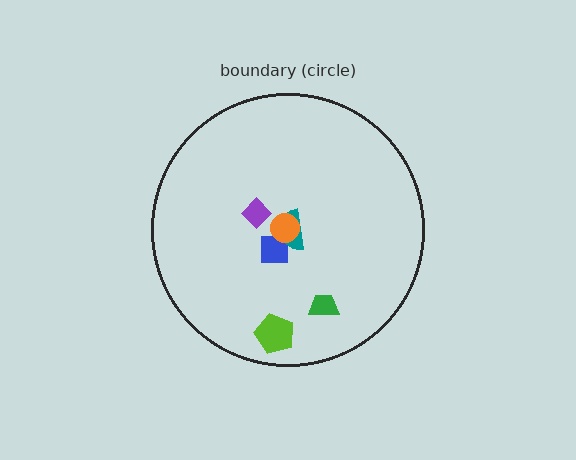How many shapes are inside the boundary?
6 inside, 0 outside.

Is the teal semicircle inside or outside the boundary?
Inside.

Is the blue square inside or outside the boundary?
Inside.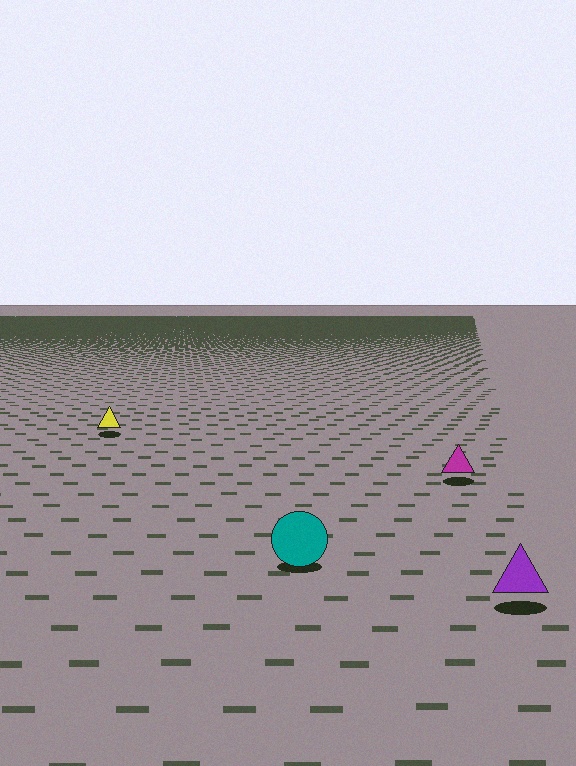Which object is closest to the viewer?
The purple triangle is closest. The texture marks near it are larger and more spread out.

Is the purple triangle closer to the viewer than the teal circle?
Yes. The purple triangle is closer — you can tell from the texture gradient: the ground texture is coarser near it.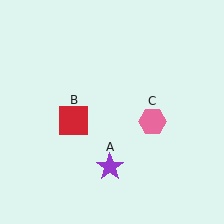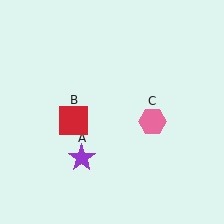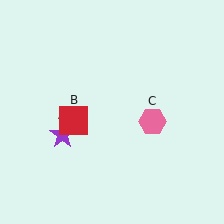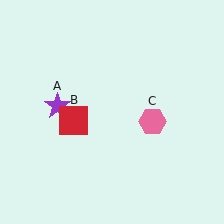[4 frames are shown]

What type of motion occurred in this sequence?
The purple star (object A) rotated clockwise around the center of the scene.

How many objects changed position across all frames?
1 object changed position: purple star (object A).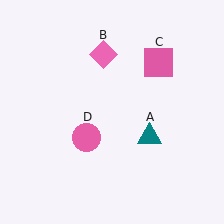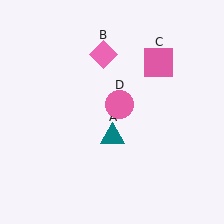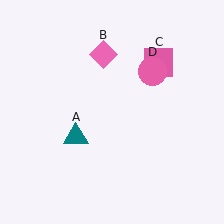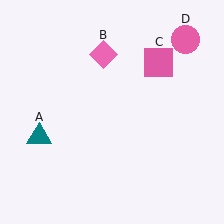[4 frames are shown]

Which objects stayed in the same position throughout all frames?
Pink diamond (object B) and pink square (object C) remained stationary.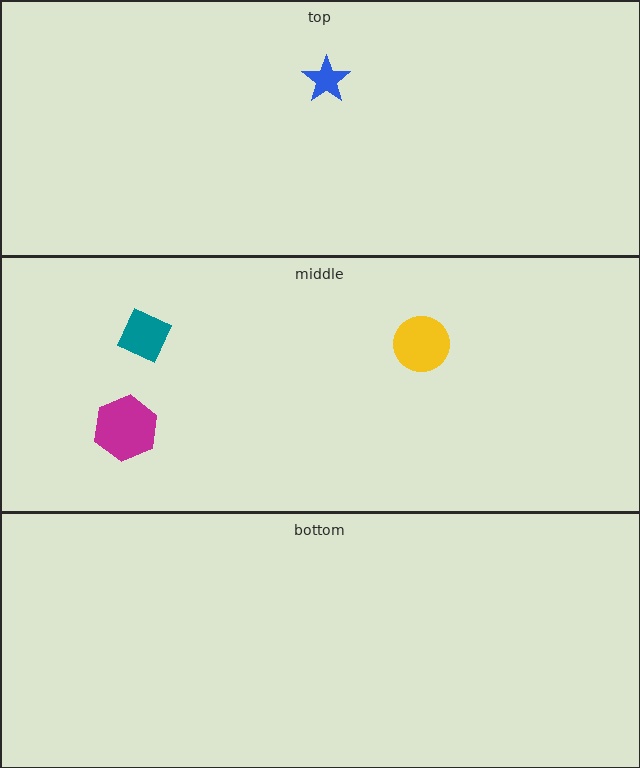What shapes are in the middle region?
The teal diamond, the yellow circle, the magenta hexagon.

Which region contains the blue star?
The top region.